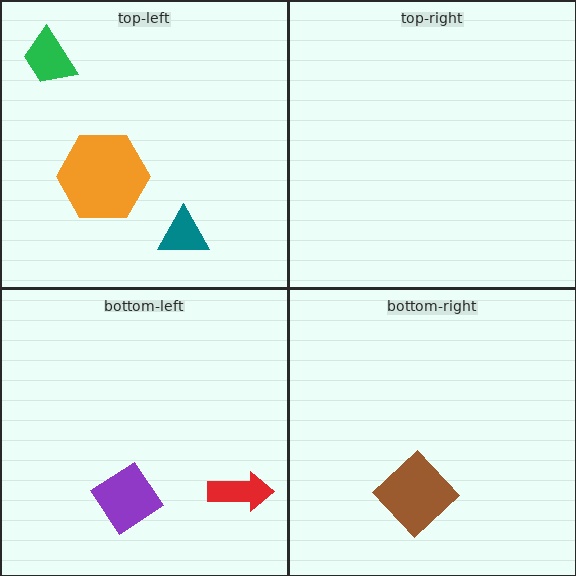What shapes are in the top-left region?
The green trapezoid, the orange hexagon, the teal triangle.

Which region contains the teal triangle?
The top-left region.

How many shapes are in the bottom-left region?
2.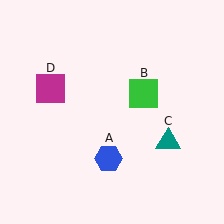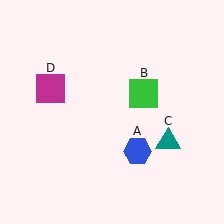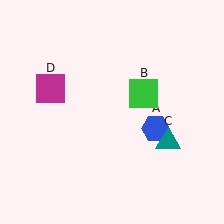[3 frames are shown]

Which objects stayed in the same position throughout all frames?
Green square (object B) and teal triangle (object C) and magenta square (object D) remained stationary.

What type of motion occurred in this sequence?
The blue hexagon (object A) rotated counterclockwise around the center of the scene.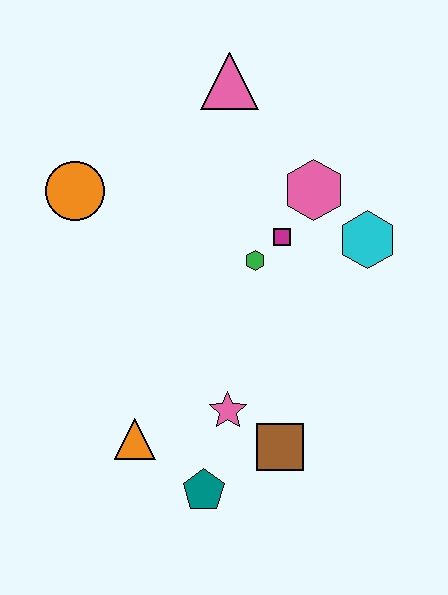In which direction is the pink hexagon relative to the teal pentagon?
The pink hexagon is above the teal pentagon.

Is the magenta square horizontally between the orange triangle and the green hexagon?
No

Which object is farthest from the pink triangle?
The teal pentagon is farthest from the pink triangle.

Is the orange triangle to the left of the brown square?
Yes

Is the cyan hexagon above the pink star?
Yes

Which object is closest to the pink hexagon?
The magenta square is closest to the pink hexagon.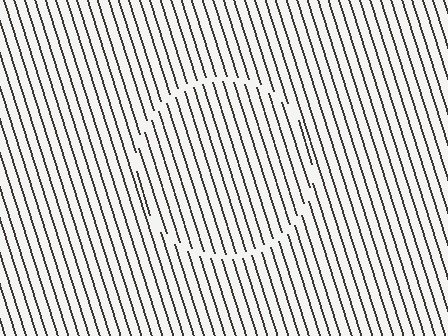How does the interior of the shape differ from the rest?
The interior of the shape contains the same grating, shifted by half a period — the contour is defined by the phase discontinuity where line-ends from the inner and outer gratings abut.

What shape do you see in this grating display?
An illusory circle. The interior of the shape contains the same grating, shifted by half a period — the contour is defined by the phase discontinuity where line-ends from the inner and outer gratings abut.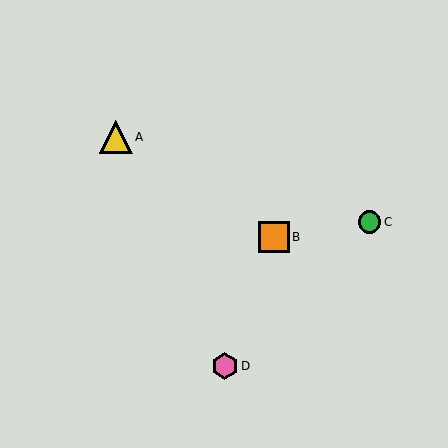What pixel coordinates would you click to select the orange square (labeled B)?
Click at (274, 237) to select the orange square B.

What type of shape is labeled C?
Shape C is a green circle.